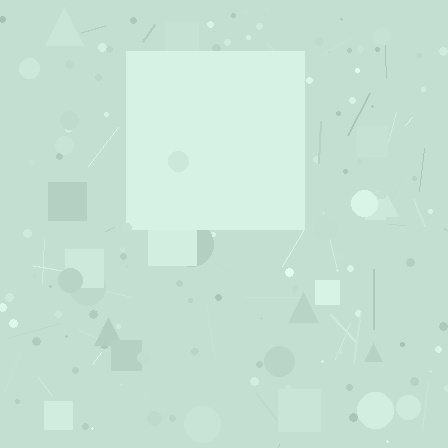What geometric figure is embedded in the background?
A square is embedded in the background.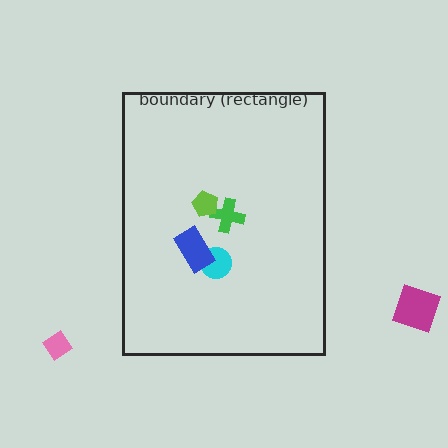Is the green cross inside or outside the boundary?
Inside.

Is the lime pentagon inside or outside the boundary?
Inside.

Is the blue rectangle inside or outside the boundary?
Inside.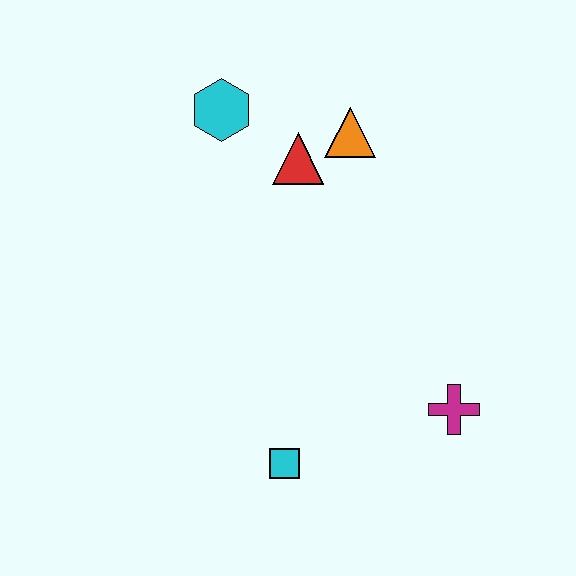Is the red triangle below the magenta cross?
No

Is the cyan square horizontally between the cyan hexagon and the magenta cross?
Yes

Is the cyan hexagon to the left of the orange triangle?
Yes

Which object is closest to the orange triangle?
The red triangle is closest to the orange triangle.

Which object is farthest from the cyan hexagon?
The magenta cross is farthest from the cyan hexagon.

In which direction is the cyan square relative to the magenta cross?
The cyan square is to the left of the magenta cross.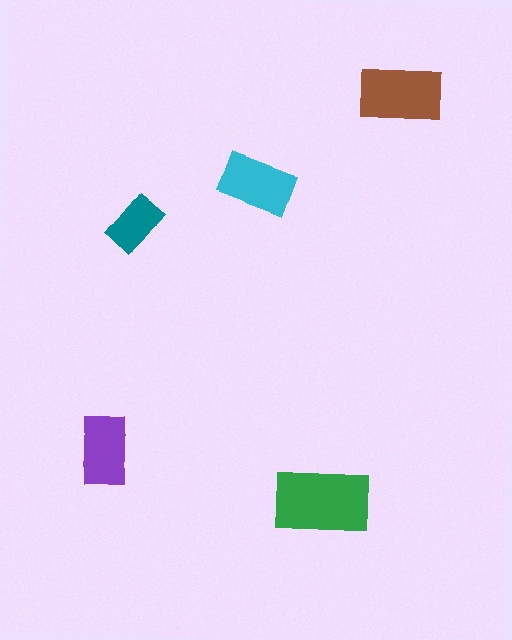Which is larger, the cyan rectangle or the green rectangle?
The green one.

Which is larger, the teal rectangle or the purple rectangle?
The purple one.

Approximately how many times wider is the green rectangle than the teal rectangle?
About 1.5 times wider.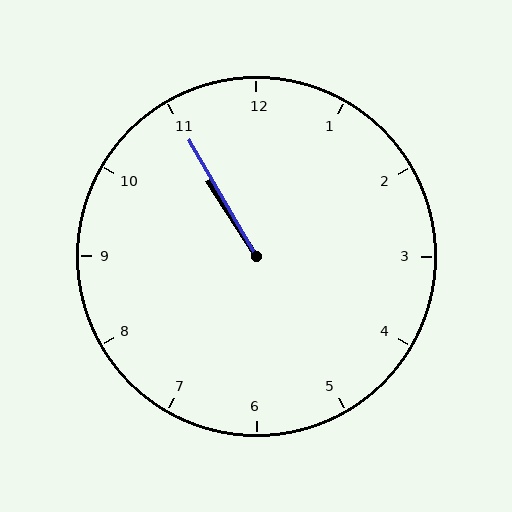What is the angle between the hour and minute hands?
Approximately 2 degrees.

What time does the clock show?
10:55.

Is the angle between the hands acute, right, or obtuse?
It is acute.